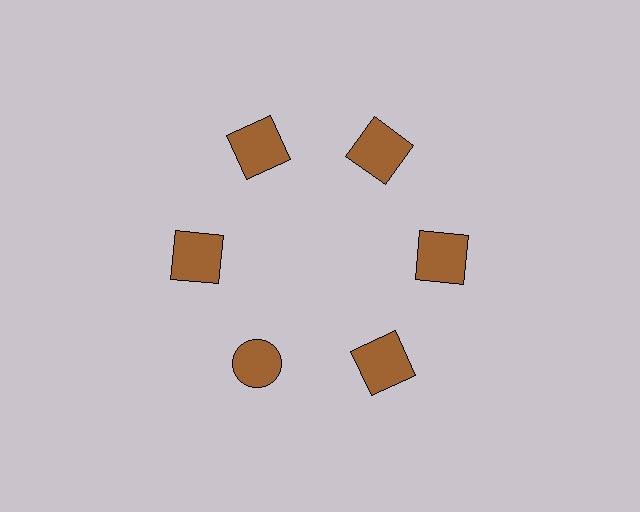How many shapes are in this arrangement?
There are 6 shapes arranged in a ring pattern.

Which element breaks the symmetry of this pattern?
The brown circle at roughly the 7 o'clock position breaks the symmetry. All other shapes are brown squares.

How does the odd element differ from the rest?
It has a different shape: circle instead of square.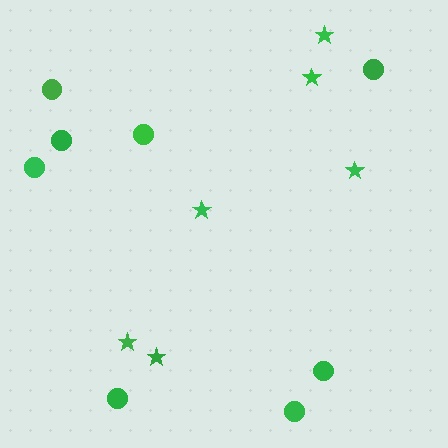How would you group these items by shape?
There are 2 groups: one group of stars (6) and one group of circles (8).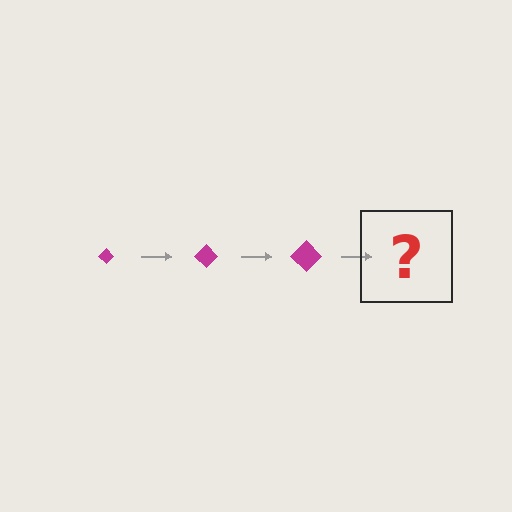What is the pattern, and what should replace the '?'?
The pattern is that the diamond gets progressively larger each step. The '?' should be a magenta diamond, larger than the previous one.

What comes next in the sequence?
The next element should be a magenta diamond, larger than the previous one.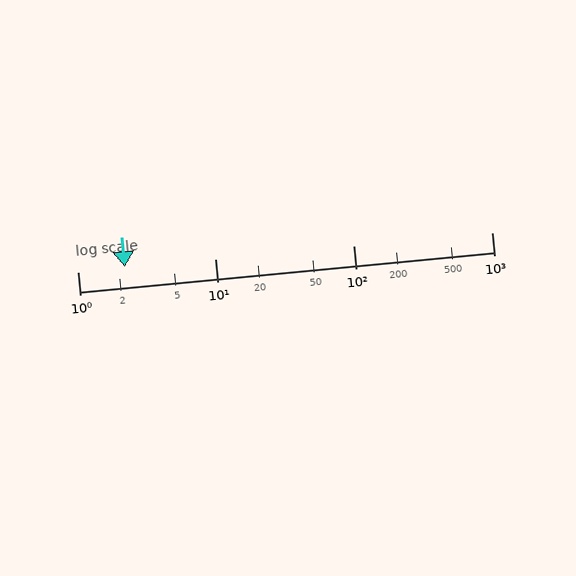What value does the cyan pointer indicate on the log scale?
The pointer indicates approximately 2.2.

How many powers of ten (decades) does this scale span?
The scale spans 3 decades, from 1 to 1000.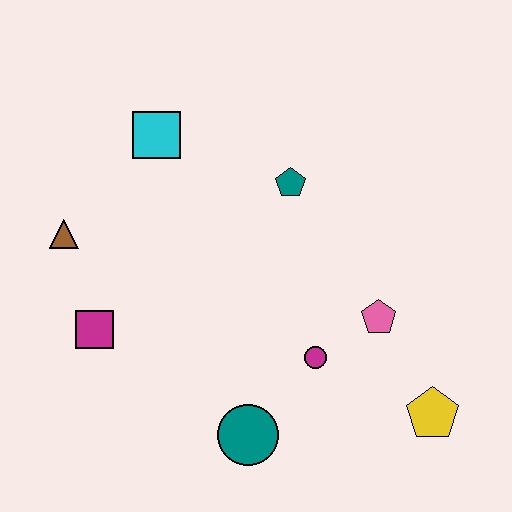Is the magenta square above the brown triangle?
No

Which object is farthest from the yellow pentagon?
The brown triangle is farthest from the yellow pentagon.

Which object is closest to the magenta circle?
The pink pentagon is closest to the magenta circle.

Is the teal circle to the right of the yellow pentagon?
No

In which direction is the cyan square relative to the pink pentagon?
The cyan square is to the left of the pink pentagon.